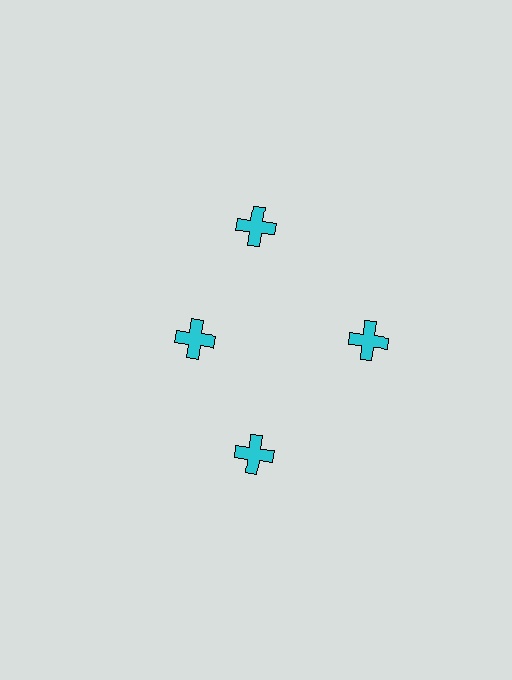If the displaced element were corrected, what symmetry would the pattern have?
It would have 4-fold rotational symmetry — the pattern would map onto itself every 90 degrees.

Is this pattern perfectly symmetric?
No. The 4 cyan crosses are arranged in a ring, but one element near the 9 o'clock position is pulled inward toward the center, breaking the 4-fold rotational symmetry.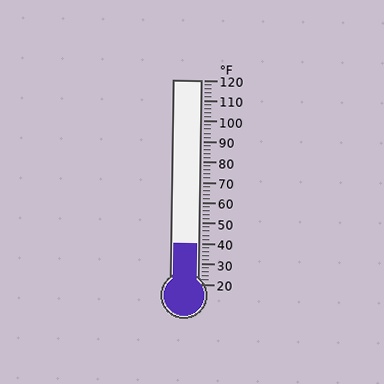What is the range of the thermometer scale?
The thermometer scale ranges from 20°F to 120°F.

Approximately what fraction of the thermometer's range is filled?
The thermometer is filled to approximately 20% of its range.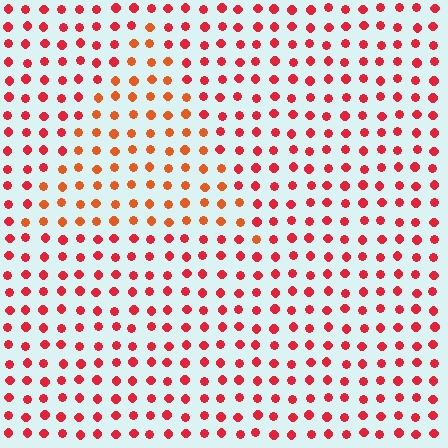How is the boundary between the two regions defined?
The boundary is defined purely by a slight shift in hue (about 26 degrees). Spacing, size, and orientation are identical on both sides.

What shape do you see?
I see a triangle.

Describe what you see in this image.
The image is filled with small red elements in a uniform arrangement. A triangle-shaped region is visible where the elements are tinted to a slightly different hue, forming a subtle color boundary.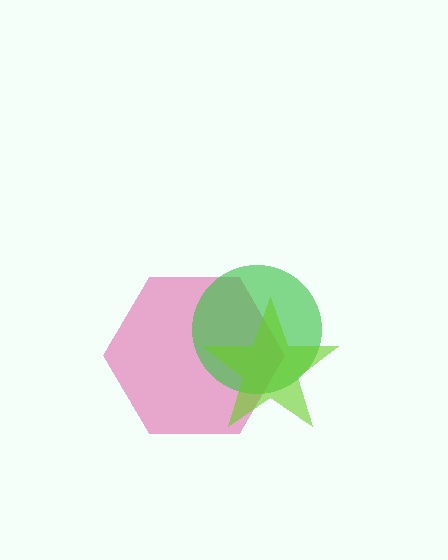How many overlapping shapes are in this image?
There are 3 overlapping shapes in the image.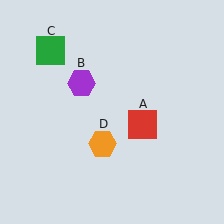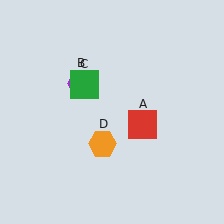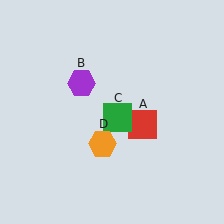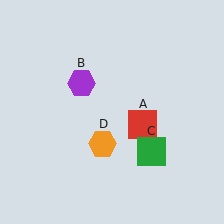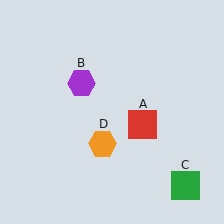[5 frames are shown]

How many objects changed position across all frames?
1 object changed position: green square (object C).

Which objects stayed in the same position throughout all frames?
Red square (object A) and purple hexagon (object B) and orange hexagon (object D) remained stationary.